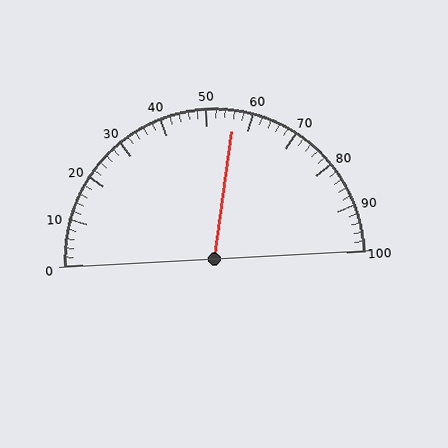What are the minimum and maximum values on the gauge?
The gauge ranges from 0 to 100.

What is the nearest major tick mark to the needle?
The nearest major tick mark is 60.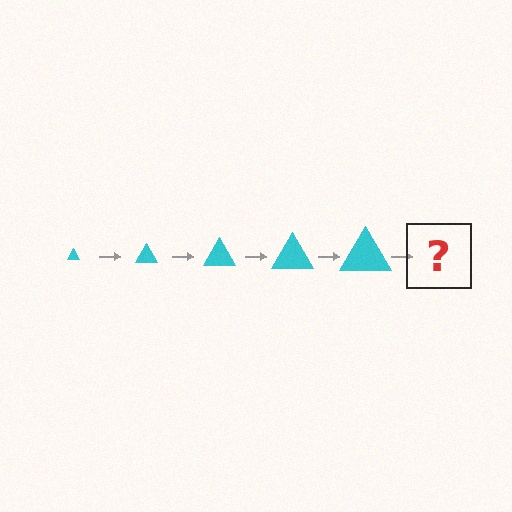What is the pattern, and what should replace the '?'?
The pattern is that the triangle gets progressively larger each step. The '?' should be a cyan triangle, larger than the previous one.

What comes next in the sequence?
The next element should be a cyan triangle, larger than the previous one.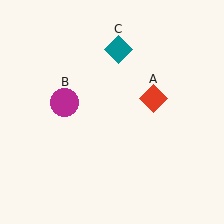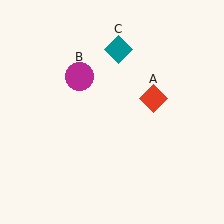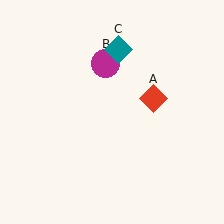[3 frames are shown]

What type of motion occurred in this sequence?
The magenta circle (object B) rotated clockwise around the center of the scene.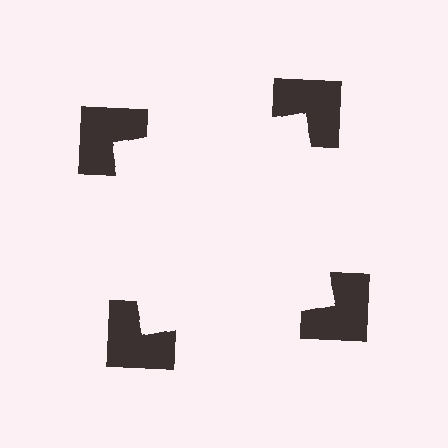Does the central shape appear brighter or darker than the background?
It typically appears slightly brighter than the background, even though no actual brightness change is drawn.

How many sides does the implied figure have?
4 sides.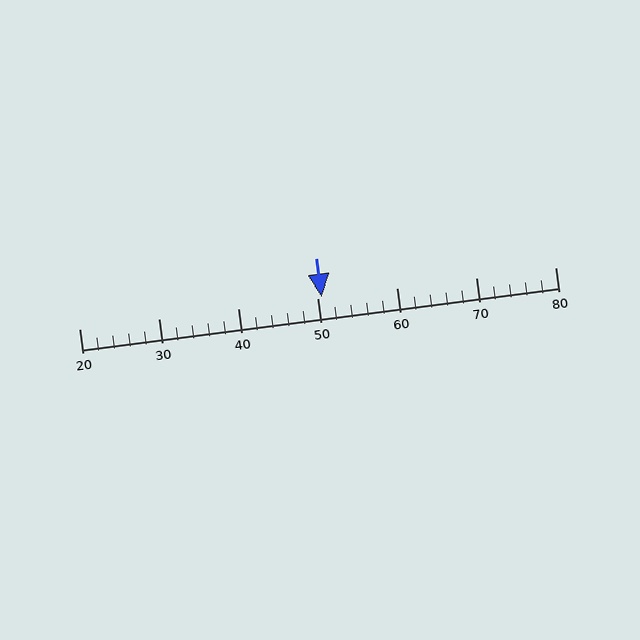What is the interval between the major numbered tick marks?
The major tick marks are spaced 10 units apart.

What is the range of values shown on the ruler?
The ruler shows values from 20 to 80.